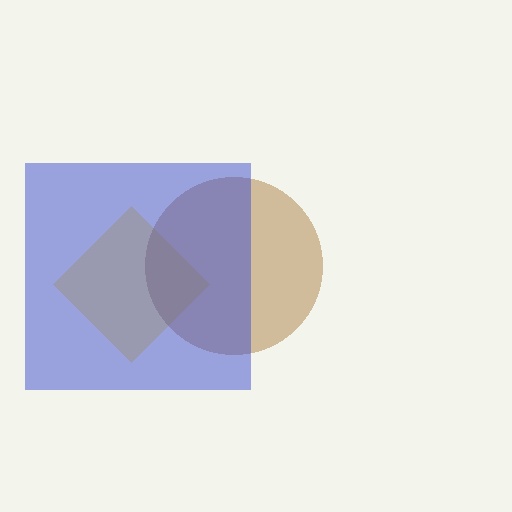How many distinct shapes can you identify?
There are 3 distinct shapes: a yellow diamond, a brown circle, a blue square.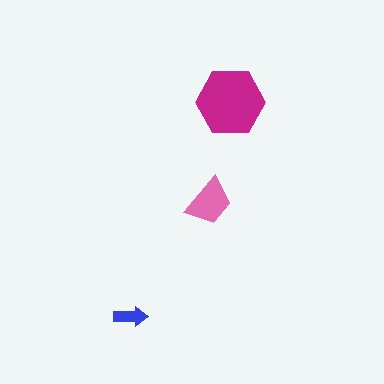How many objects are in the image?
There are 3 objects in the image.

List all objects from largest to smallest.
The magenta hexagon, the pink trapezoid, the blue arrow.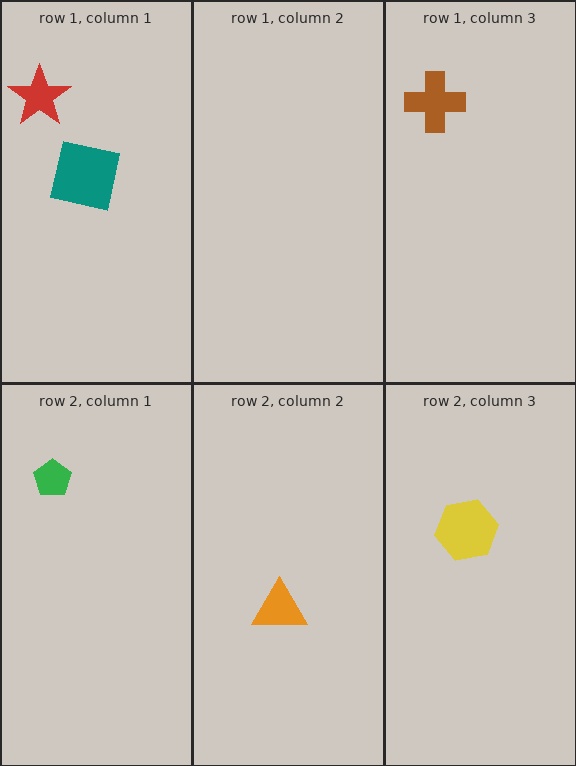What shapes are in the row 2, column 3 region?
The yellow hexagon.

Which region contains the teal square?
The row 1, column 1 region.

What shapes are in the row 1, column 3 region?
The brown cross.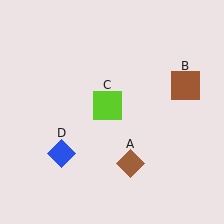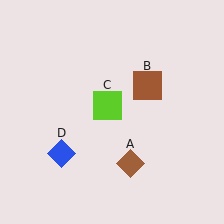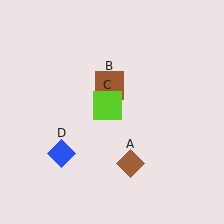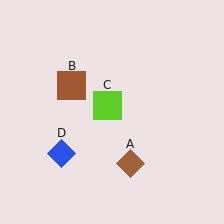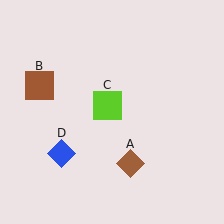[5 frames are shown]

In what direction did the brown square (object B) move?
The brown square (object B) moved left.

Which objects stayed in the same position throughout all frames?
Brown diamond (object A) and lime square (object C) and blue diamond (object D) remained stationary.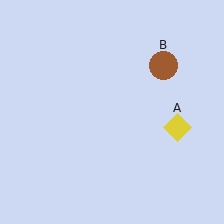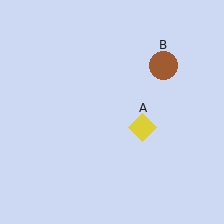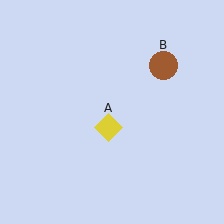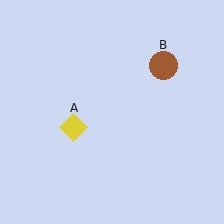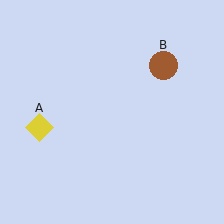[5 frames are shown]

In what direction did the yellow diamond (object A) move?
The yellow diamond (object A) moved left.